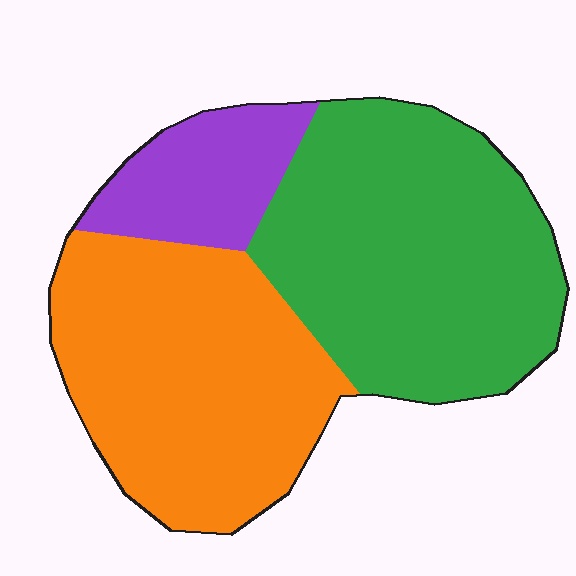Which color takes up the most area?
Green, at roughly 45%.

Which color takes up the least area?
Purple, at roughly 15%.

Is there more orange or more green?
Green.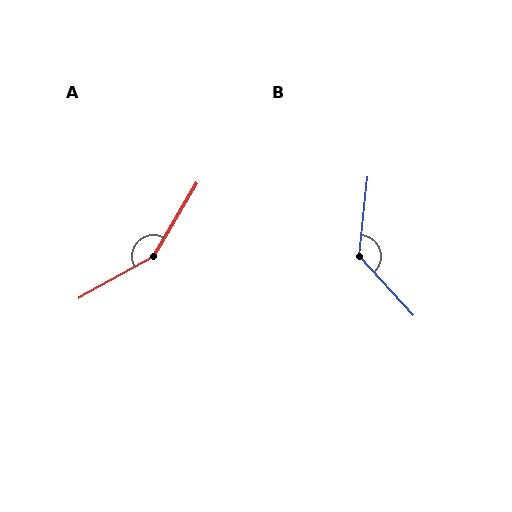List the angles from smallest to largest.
B (131°), A (150°).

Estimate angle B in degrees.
Approximately 131 degrees.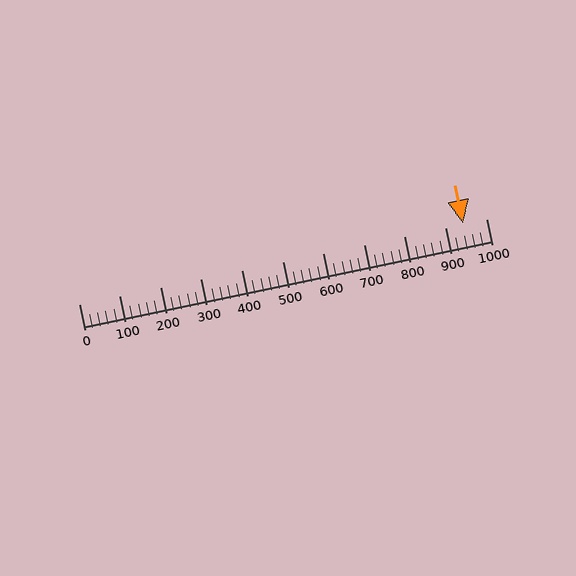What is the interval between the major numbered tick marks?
The major tick marks are spaced 100 units apart.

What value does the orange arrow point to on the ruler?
The orange arrow points to approximately 944.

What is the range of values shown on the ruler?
The ruler shows values from 0 to 1000.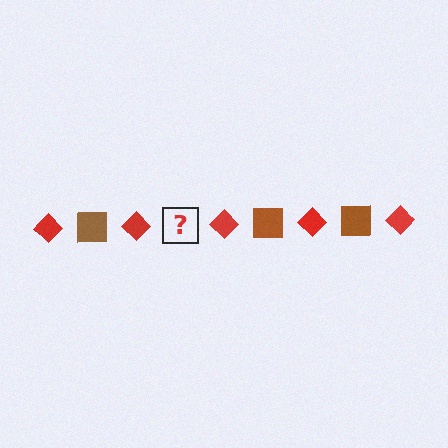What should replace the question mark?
The question mark should be replaced with a brown square.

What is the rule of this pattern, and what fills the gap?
The rule is that the pattern alternates between red diamond and brown square. The gap should be filled with a brown square.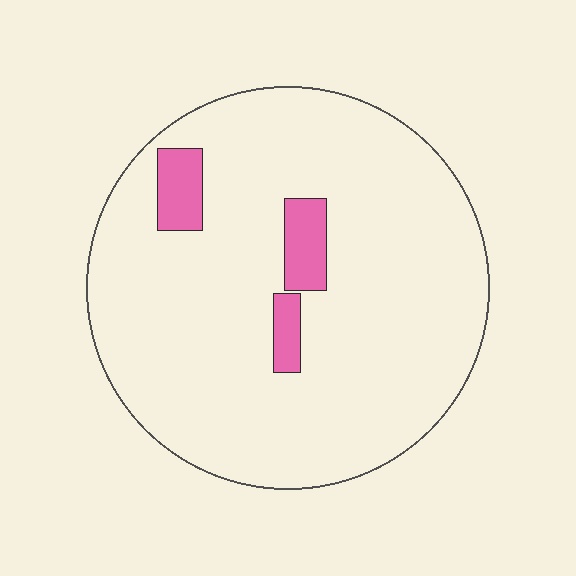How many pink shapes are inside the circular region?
3.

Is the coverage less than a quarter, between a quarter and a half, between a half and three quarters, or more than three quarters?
Less than a quarter.